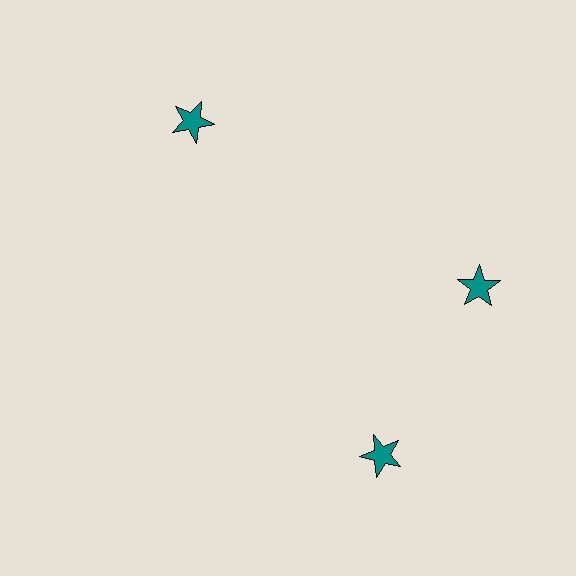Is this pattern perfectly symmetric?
No. The 3 teal stars are arranged in a ring, but one element near the 7 o'clock position is rotated out of alignment along the ring, breaking the 3-fold rotational symmetry.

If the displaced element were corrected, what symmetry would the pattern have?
It would have 3-fold rotational symmetry — the pattern would map onto itself every 120 degrees.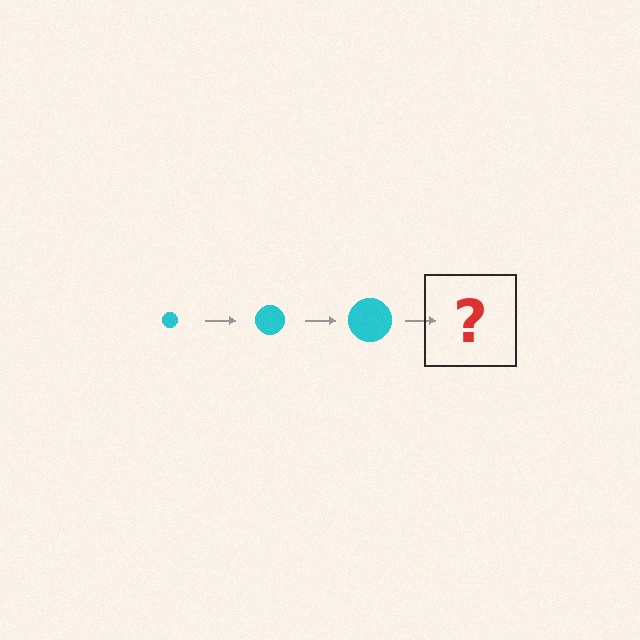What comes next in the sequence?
The next element should be a cyan circle, larger than the previous one.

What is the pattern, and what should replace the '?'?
The pattern is that the circle gets progressively larger each step. The '?' should be a cyan circle, larger than the previous one.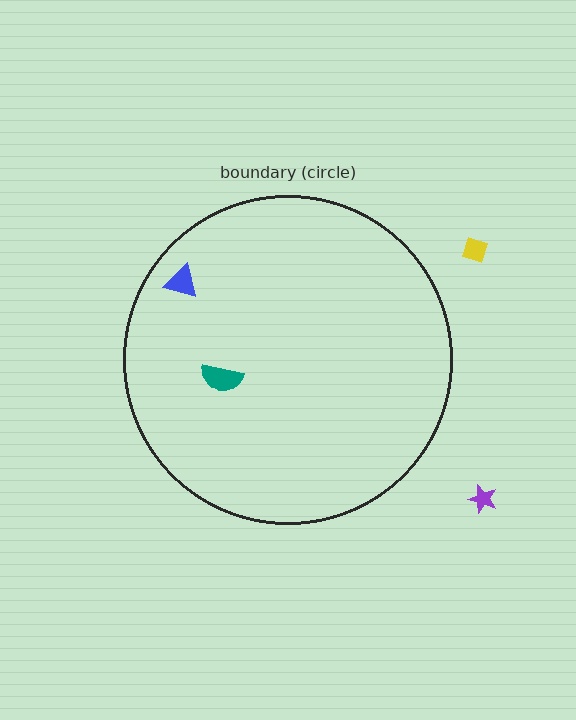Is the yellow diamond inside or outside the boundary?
Outside.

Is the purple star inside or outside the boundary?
Outside.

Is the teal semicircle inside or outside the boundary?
Inside.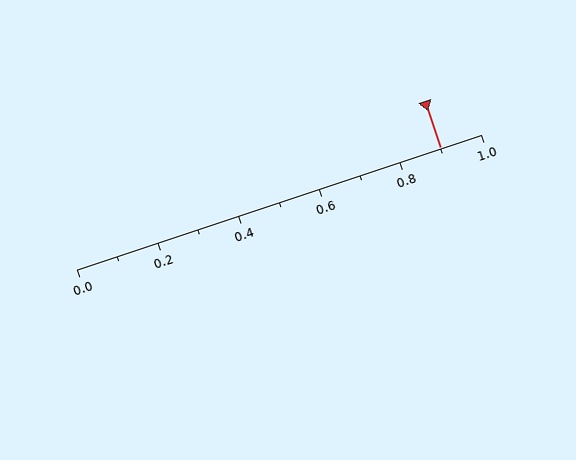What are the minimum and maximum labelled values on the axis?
The axis runs from 0.0 to 1.0.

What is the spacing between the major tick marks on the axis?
The major ticks are spaced 0.2 apart.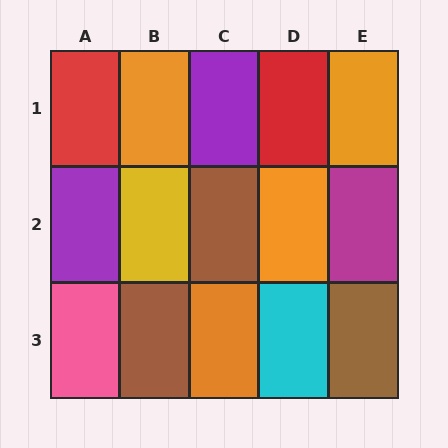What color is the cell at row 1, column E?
Orange.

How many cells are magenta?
1 cell is magenta.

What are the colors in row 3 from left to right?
Pink, brown, orange, cyan, brown.